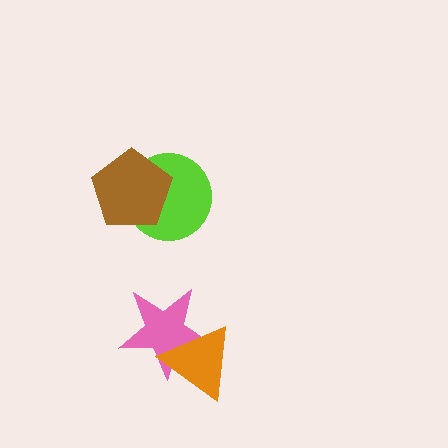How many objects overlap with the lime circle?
1 object overlaps with the lime circle.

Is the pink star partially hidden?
Yes, it is partially covered by another shape.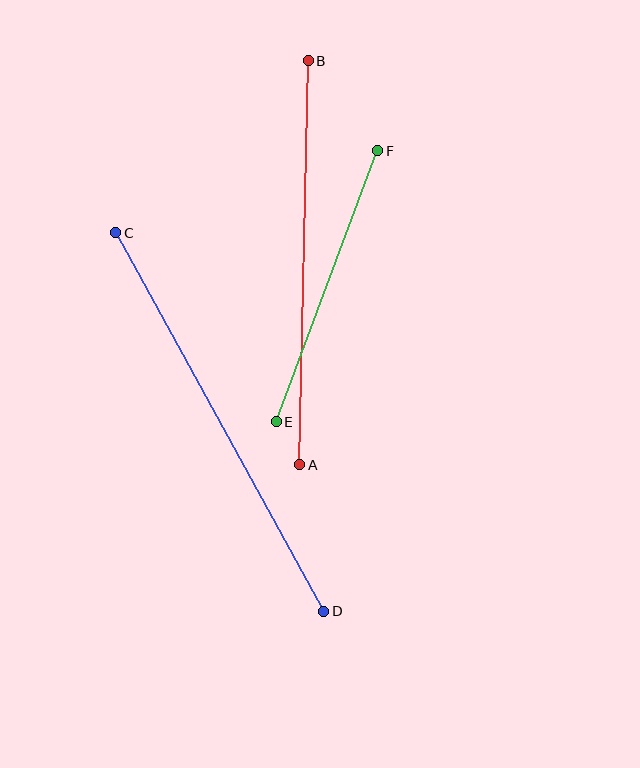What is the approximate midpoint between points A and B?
The midpoint is at approximately (304, 263) pixels.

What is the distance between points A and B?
The distance is approximately 404 pixels.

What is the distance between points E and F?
The distance is approximately 289 pixels.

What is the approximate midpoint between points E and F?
The midpoint is at approximately (327, 286) pixels.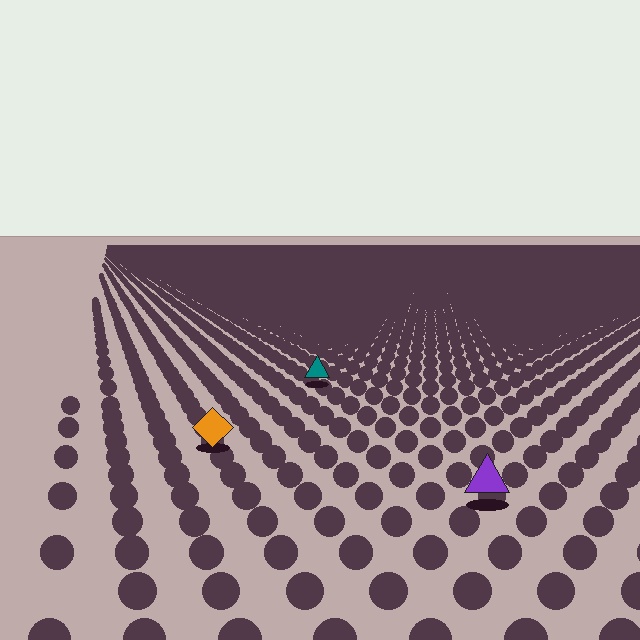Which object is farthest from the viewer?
The teal triangle is farthest from the viewer. It appears smaller and the ground texture around it is denser.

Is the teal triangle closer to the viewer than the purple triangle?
No. The purple triangle is closer — you can tell from the texture gradient: the ground texture is coarser near it.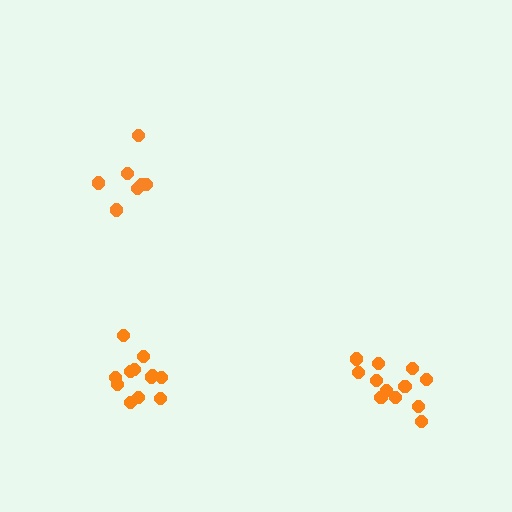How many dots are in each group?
Group 1: 7 dots, Group 2: 12 dots, Group 3: 12 dots (31 total).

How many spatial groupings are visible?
There are 3 spatial groupings.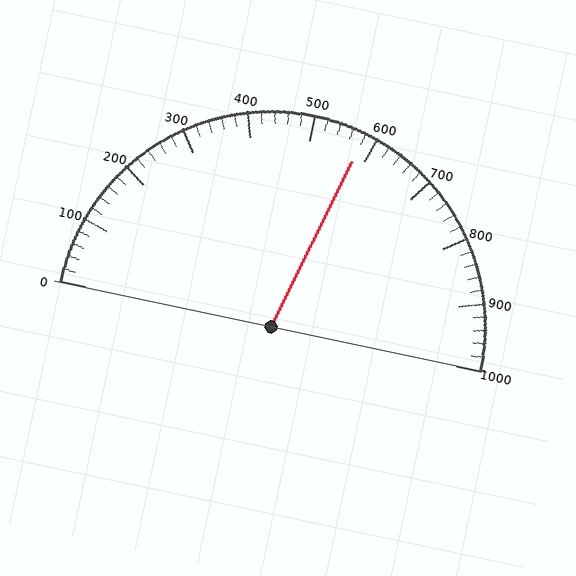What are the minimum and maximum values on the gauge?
The gauge ranges from 0 to 1000.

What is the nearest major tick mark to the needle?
The nearest major tick mark is 600.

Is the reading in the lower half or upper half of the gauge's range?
The reading is in the upper half of the range (0 to 1000).